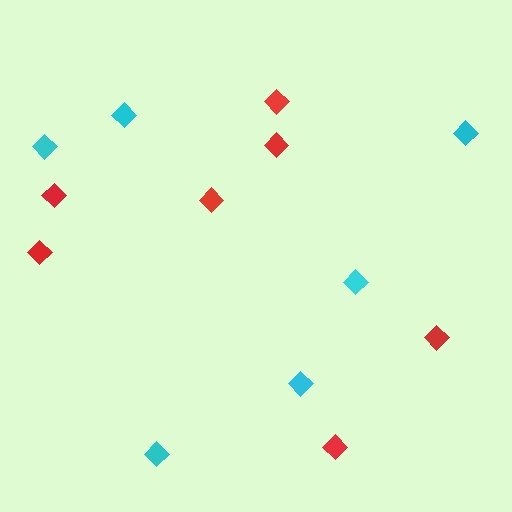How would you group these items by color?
There are 2 groups: one group of cyan diamonds (6) and one group of red diamonds (7).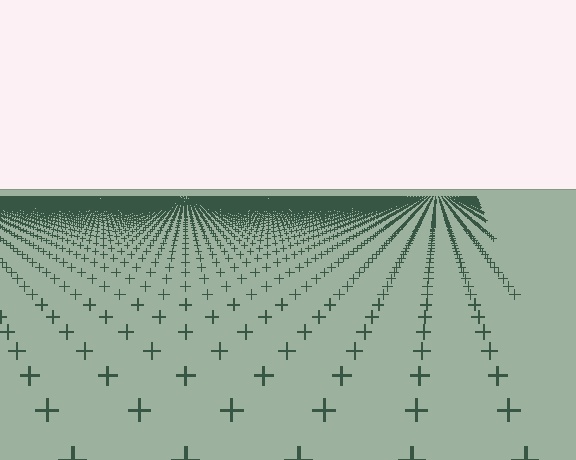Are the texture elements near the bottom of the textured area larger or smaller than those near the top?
Larger. Near the bottom, elements are closer to the viewer and appear at a bigger on-screen size.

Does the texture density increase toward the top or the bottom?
Density increases toward the top.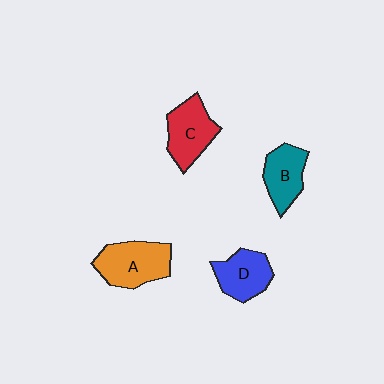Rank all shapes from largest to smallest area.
From largest to smallest: A (orange), C (red), D (blue), B (teal).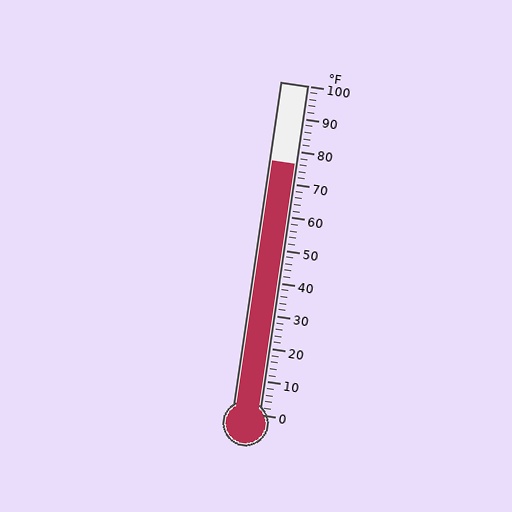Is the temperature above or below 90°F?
The temperature is below 90°F.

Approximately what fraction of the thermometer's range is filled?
The thermometer is filled to approximately 75% of its range.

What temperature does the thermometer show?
The thermometer shows approximately 76°F.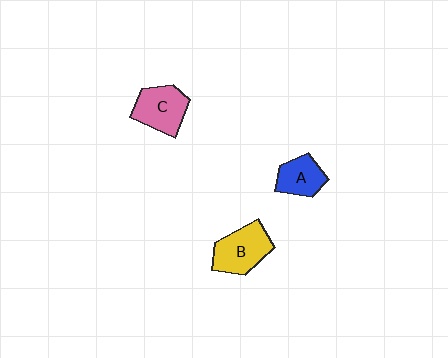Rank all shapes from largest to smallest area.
From largest to smallest: B (yellow), C (pink), A (blue).